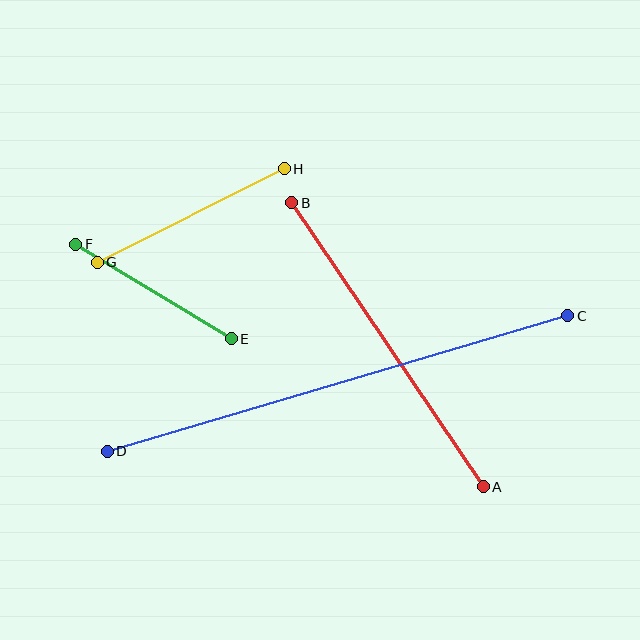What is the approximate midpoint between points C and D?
The midpoint is at approximately (338, 384) pixels.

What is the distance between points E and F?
The distance is approximately 182 pixels.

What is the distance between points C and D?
The distance is approximately 480 pixels.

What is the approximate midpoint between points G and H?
The midpoint is at approximately (191, 216) pixels.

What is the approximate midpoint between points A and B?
The midpoint is at approximately (388, 345) pixels.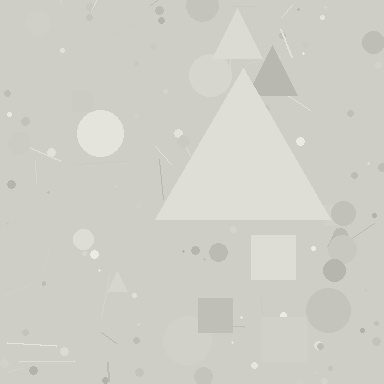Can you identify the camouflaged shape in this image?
The camouflaged shape is a triangle.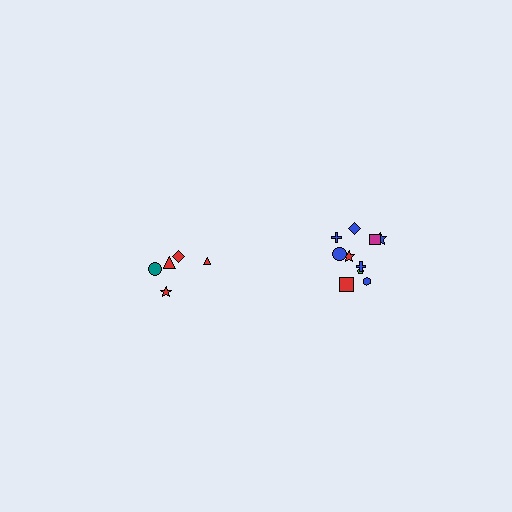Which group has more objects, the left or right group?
The right group.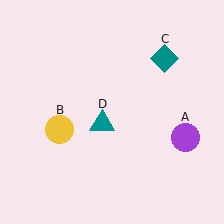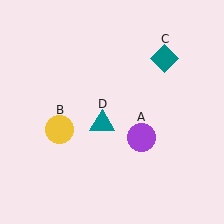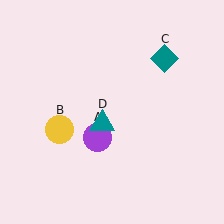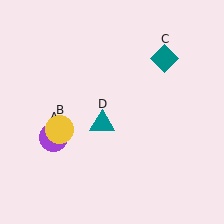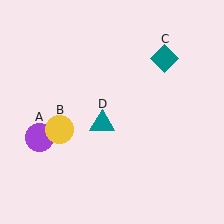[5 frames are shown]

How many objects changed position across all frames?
1 object changed position: purple circle (object A).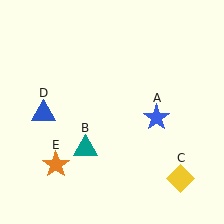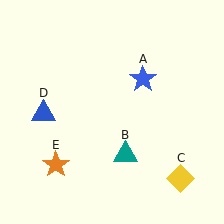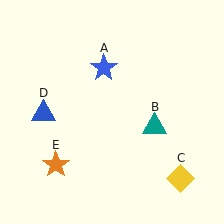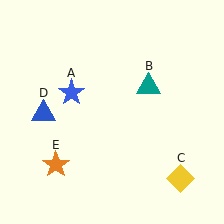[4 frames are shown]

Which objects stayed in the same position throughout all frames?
Yellow diamond (object C) and blue triangle (object D) and orange star (object E) remained stationary.